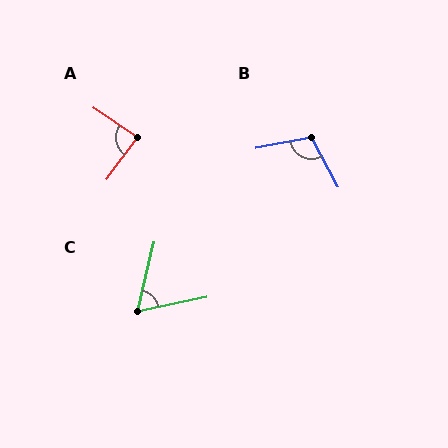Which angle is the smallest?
C, at approximately 65 degrees.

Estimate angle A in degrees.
Approximately 87 degrees.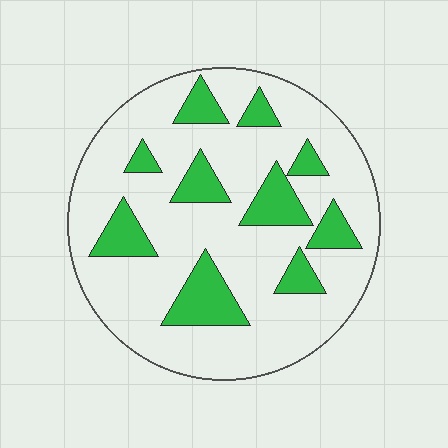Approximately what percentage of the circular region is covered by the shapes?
Approximately 20%.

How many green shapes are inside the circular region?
10.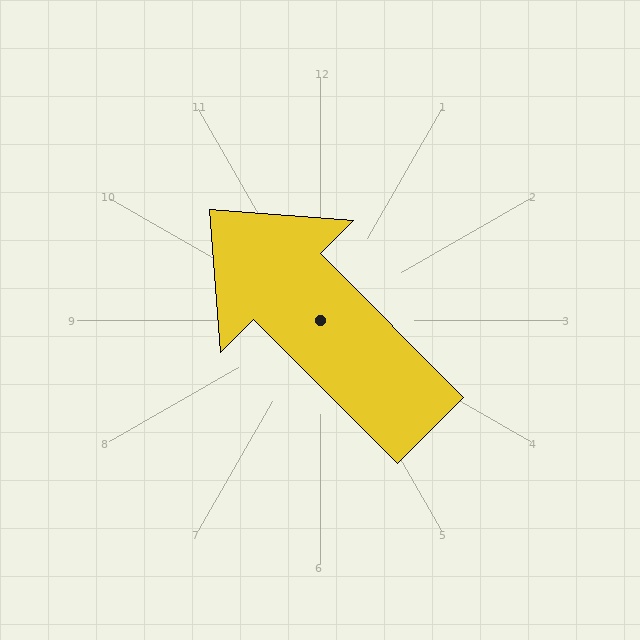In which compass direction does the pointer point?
Northwest.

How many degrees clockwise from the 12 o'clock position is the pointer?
Approximately 315 degrees.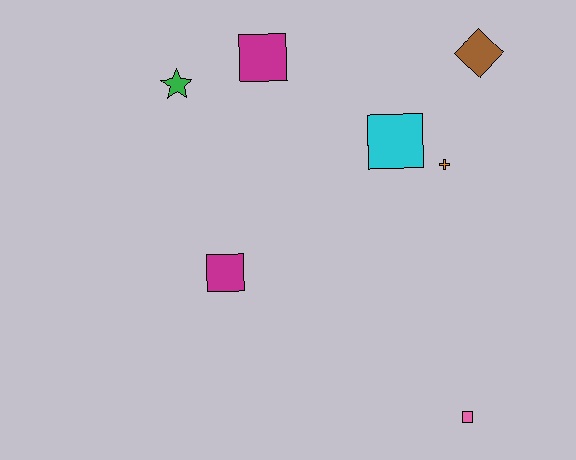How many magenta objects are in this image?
There are 2 magenta objects.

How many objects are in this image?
There are 7 objects.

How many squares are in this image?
There are 4 squares.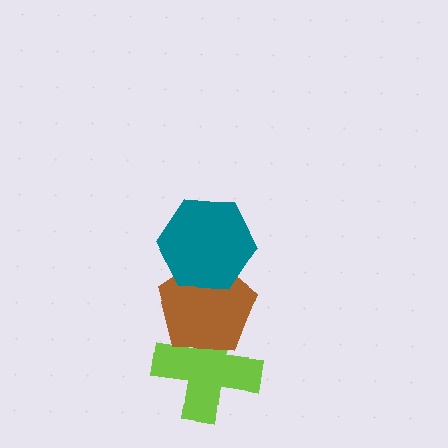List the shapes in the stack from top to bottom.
From top to bottom: the teal hexagon, the brown pentagon, the lime cross.